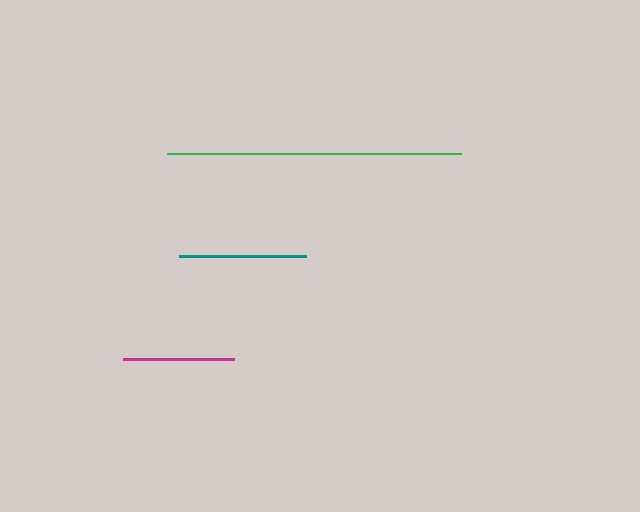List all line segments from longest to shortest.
From longest to shortest: green, teal, magenta.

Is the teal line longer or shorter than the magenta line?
The teal line is longer than the magenta line.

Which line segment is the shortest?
The magenta line is the shortest at approximately 112 pixels.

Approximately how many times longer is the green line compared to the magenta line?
The green line is approximately 2.6 times the length of the magenta line.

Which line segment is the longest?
The green line is the longest at approximately 294 pixels.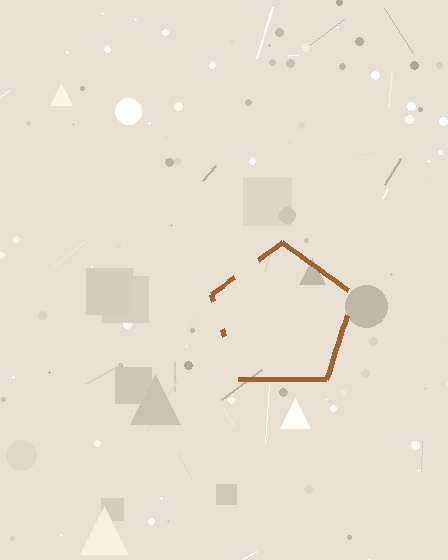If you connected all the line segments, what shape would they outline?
They would outline a pentagon.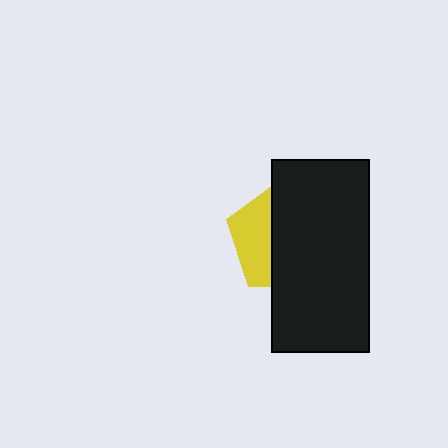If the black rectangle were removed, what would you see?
You would see the complete yellow pentagon.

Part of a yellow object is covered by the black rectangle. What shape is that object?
It is a pentagon.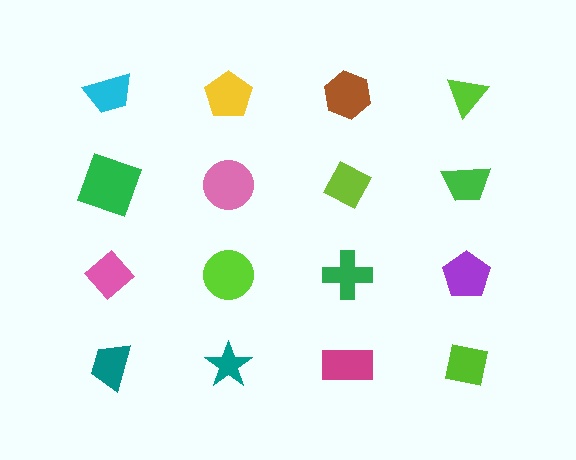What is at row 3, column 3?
A green cross.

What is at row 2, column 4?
A green trapezoid.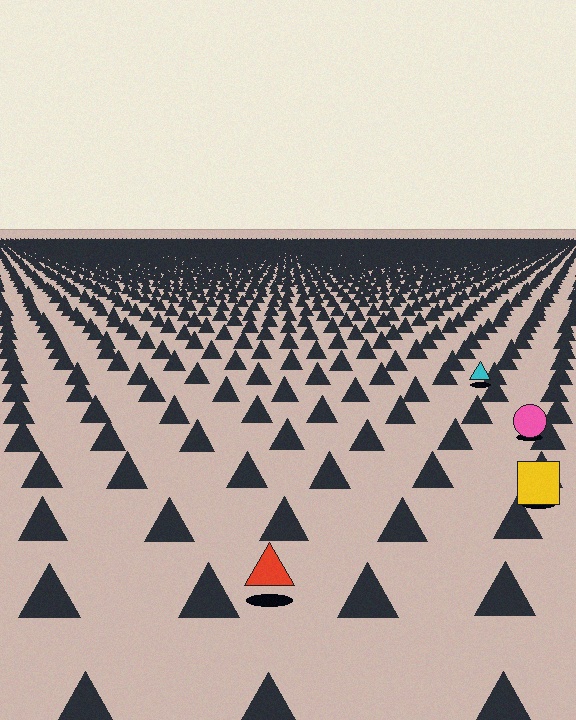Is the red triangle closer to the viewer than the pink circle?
Yes. The red triangle is closer — you can tell from the texture gradient: the ground texture is coarser near it.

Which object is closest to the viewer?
The red triangle is closest. The texture marks near it are larger and more spread out.